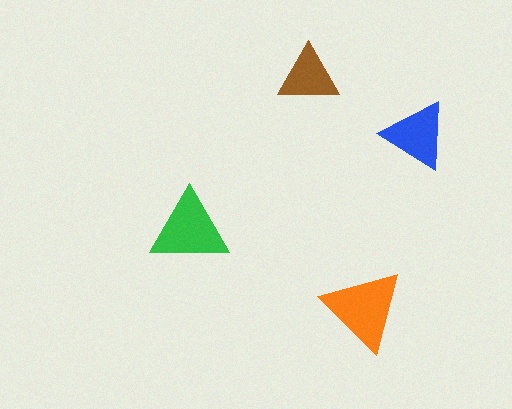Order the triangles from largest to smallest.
the orange one, the green one, the blue one, the brown one.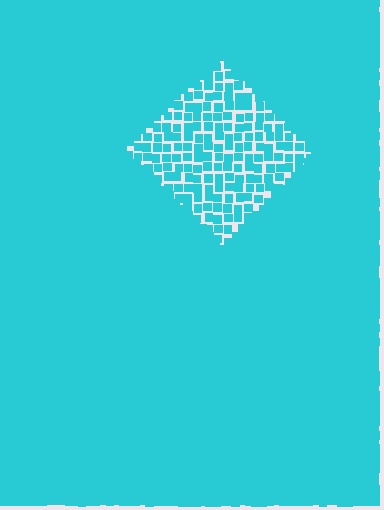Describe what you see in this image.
The image contains small cyan elements arranged at two different densities. A diamond-shaped region is visible where the elements are less densely packed than the surrounding area.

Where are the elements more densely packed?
The elements are more densely packed outside the diamond boundary.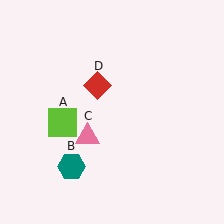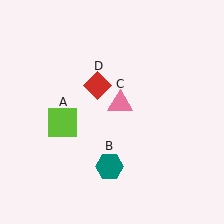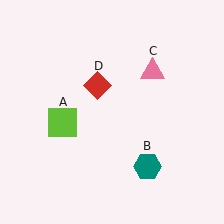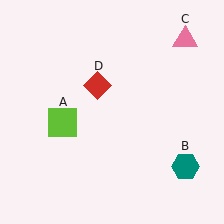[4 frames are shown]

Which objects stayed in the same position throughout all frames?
Lime square (object A) and red diamond (object D) remained stationary.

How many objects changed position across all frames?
2 objects changed position: teal hexagon (object B), pink triangle (object C).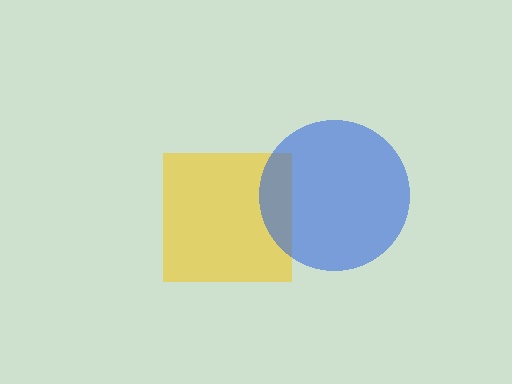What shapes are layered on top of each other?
The layered shapes are: a yellow square, a blue circle.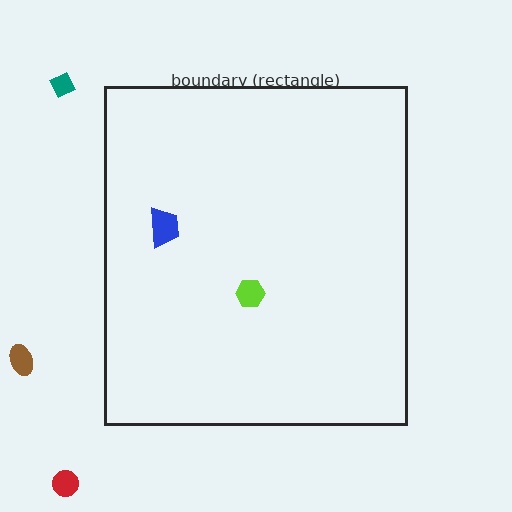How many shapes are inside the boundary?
2 inside, 3 outside.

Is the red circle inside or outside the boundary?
Outside.